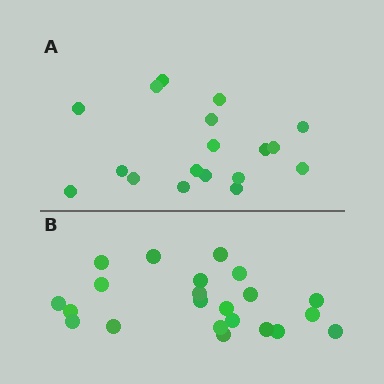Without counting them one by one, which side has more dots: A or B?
Region B (the bottom region) has more dots.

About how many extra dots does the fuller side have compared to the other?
Region B has about 4 more dots than region A.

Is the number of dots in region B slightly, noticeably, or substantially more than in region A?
Region B has only slightly more — the two regions are fairly close. The ratio is roughly 1.2 to 1.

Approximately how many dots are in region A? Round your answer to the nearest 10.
About 20 dots. (The exact count is 18, which rounds to 20.)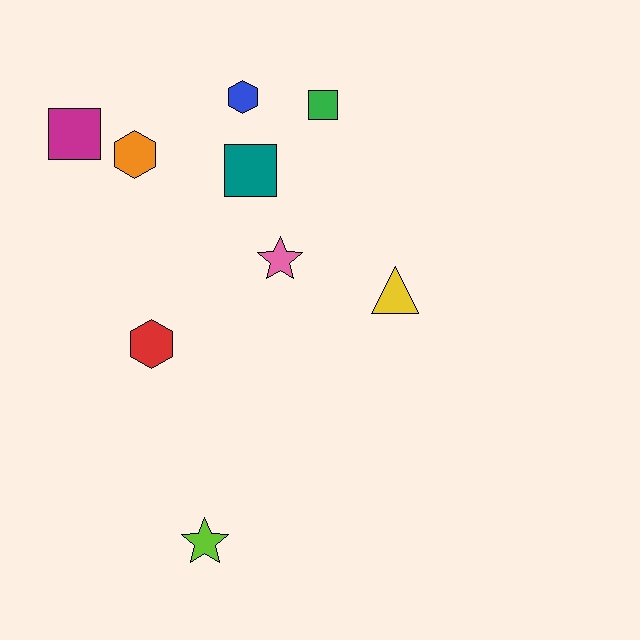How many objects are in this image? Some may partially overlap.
There are 9 objects.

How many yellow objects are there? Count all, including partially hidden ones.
There is 1 yellow object.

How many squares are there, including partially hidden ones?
There are 3 squares.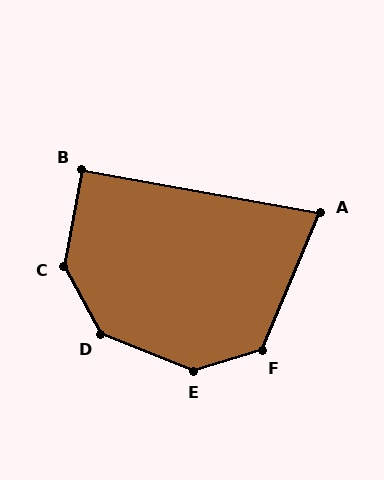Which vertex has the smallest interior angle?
A, at approximately 77 degrees.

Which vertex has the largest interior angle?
E, at approximately 142 degrees.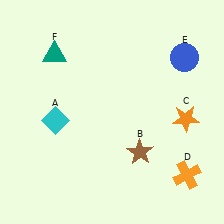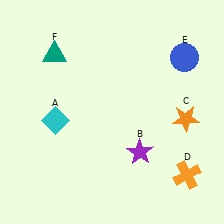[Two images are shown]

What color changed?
The star (B) changed from brown in Image 1 to purple in Image 2.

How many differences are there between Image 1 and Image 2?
There is 1 difference between the two images.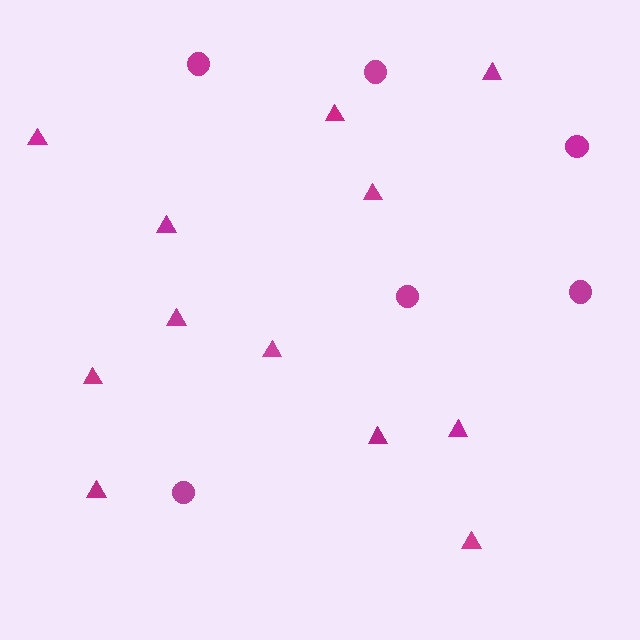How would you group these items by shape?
There are 2 groups: one group of circles (6) and one group of triangles (12).